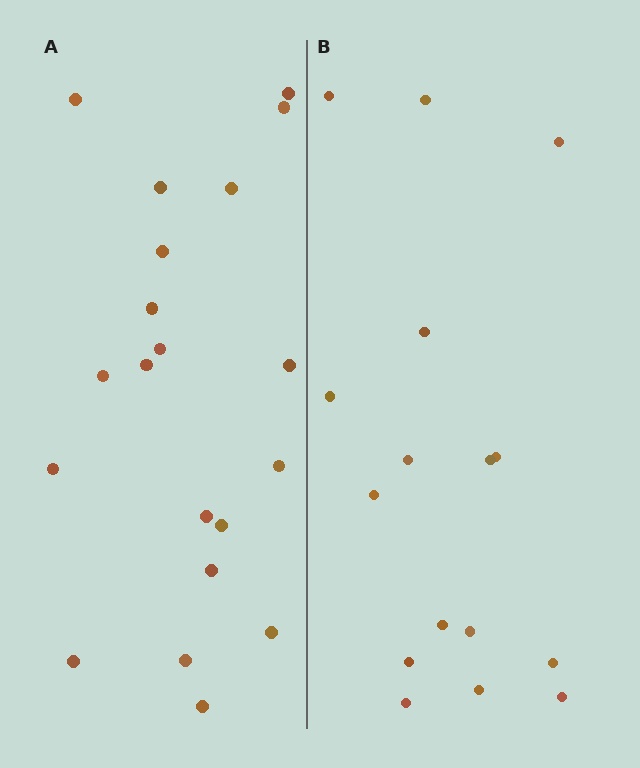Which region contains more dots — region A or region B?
Region A (the left region) has more dots.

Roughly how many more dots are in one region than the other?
Region A has about 4 more dots than region B.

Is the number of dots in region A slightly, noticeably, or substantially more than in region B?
Region A has noticeably more, but not dramatically so. The ratio is roughly 1.2 to 1.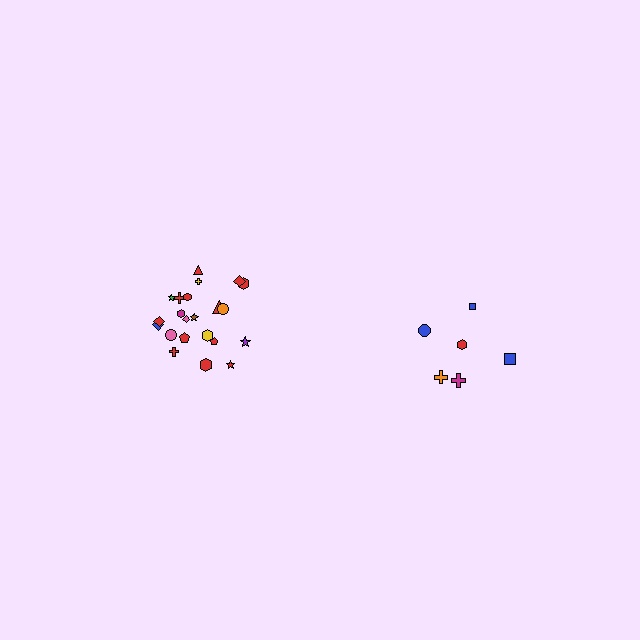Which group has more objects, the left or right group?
The left group.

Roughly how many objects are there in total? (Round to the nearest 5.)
Roughly 30 objects in total.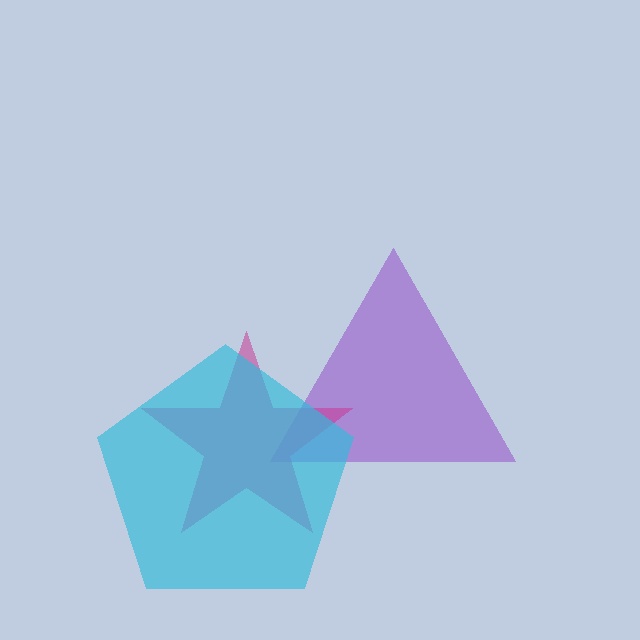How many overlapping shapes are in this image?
There are 3 overlapping shapes in the image.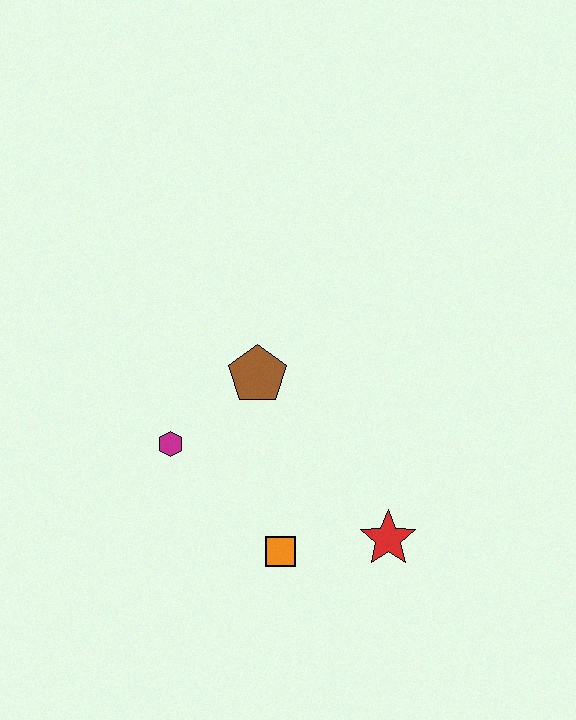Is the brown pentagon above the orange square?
Yes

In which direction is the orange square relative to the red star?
The orange square is to the left of the red star.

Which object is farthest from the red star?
The magenta hexagon is farthest from the red star.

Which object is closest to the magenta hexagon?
The brown pentagon is closest to the magenta hexagon.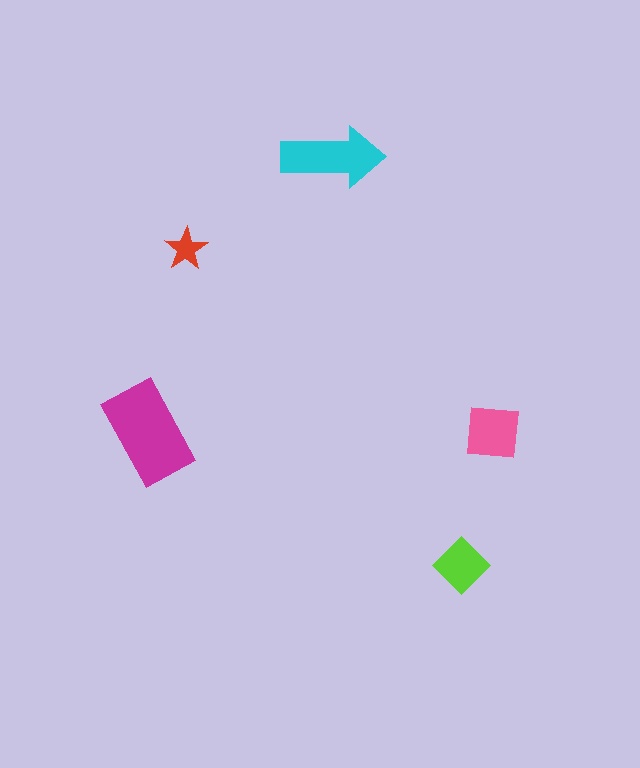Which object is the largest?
The magenta rectangle.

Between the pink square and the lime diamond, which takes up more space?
The pink square.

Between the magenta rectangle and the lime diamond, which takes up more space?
The magenta rectangle.